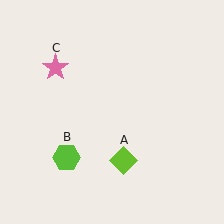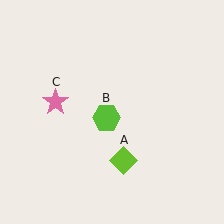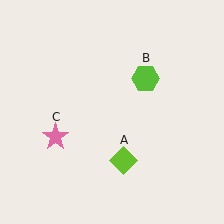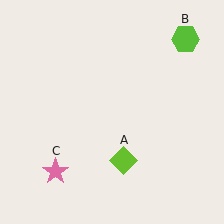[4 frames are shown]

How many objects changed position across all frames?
2 objects changed position: lime hexagon (object B), pink star (object C).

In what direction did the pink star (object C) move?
The pink star (object C) moved down.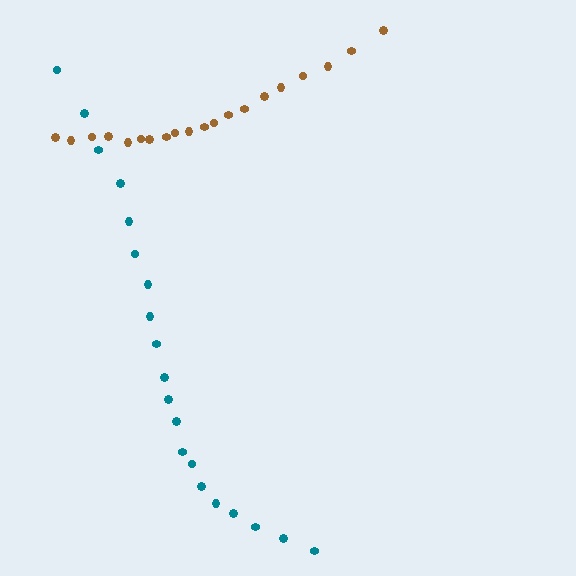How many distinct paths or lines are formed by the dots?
There are 2 distinct paths.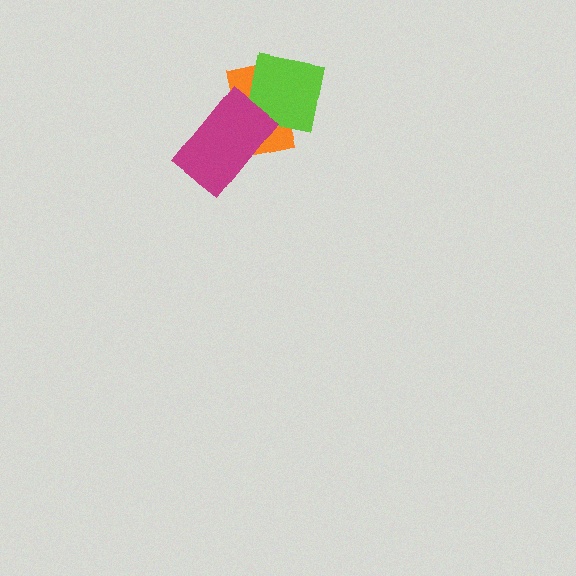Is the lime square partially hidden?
Yes, it is partially covered by another shape.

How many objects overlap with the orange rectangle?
2 objects overlap with the orange rectangle.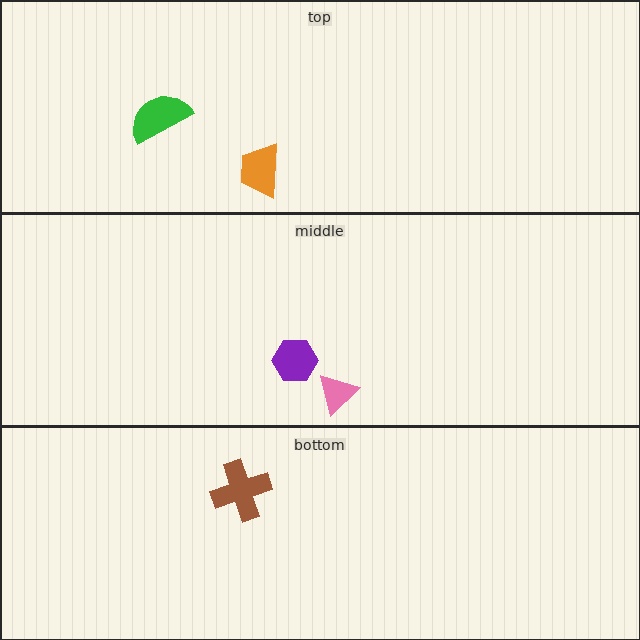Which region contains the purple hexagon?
The middle region.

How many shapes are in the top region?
2.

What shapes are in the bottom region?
The brown cross.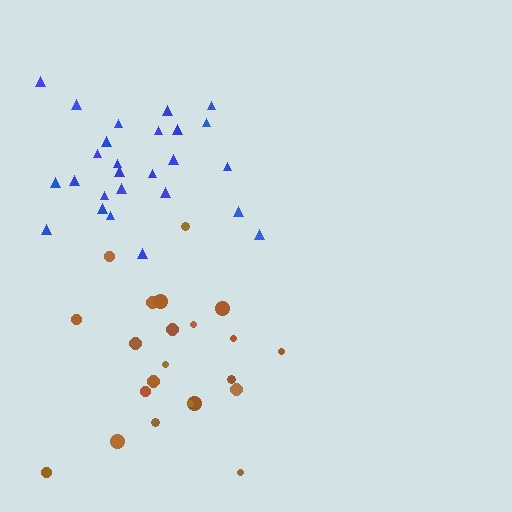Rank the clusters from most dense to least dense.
blue, brown.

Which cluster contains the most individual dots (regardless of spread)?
Blue (26).